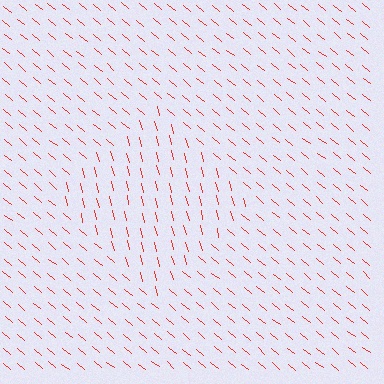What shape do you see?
I see a diamond.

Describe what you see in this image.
The image is filled with small red line segments. A diamond region in the image has lines oriented differently from the surrounding lines, creating a visible texture boundary.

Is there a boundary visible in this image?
Yes, there is a texture boundary formed by a change in line orientation.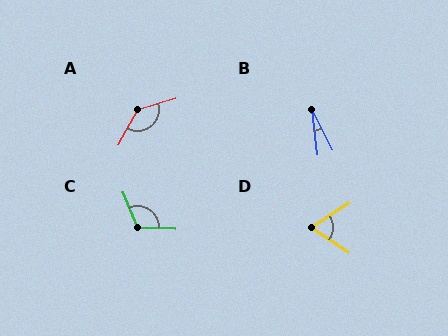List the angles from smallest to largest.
B (20°), D (68°), C (115°), A (136°).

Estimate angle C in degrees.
Approximately 115 degrees.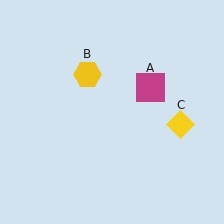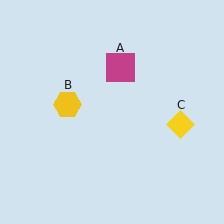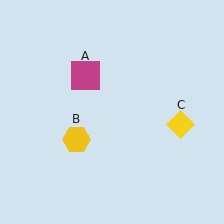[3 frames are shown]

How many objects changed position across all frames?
2 objects changed position: magenta square (object A), yellow hexagon (object B).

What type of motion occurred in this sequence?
The magenta square (object A), yellow hexagon (object B) rotated counterclockwise around the center of the scene.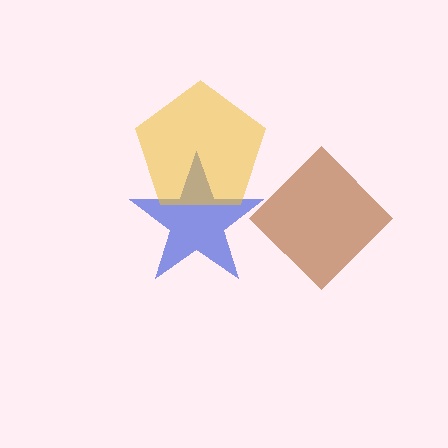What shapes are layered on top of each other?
The layered shapes are: a brown diamond, a blue star, a yellow pentagon.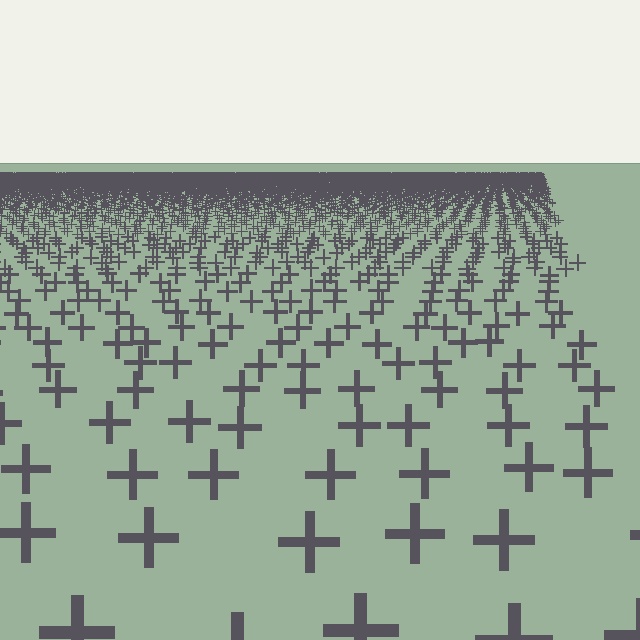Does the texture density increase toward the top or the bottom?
Density increases toward the top.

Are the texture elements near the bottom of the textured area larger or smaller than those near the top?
Larger. Near the bottom, elements are closer to the viewer and appear at a bigger on-screen size.